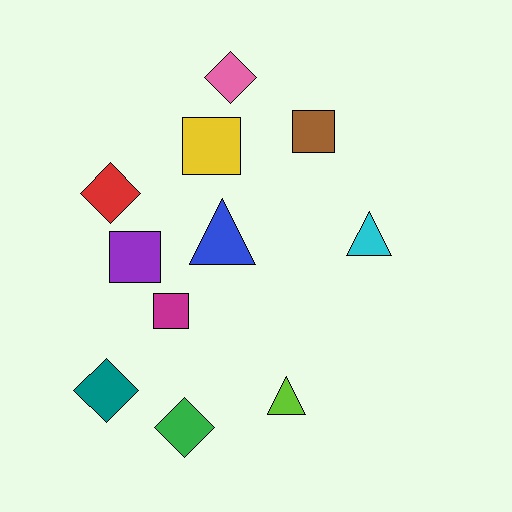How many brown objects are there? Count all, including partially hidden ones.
There is 1 brown object.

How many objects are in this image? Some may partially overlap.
There are 11 objects.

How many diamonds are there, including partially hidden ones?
There are 4 diamonds.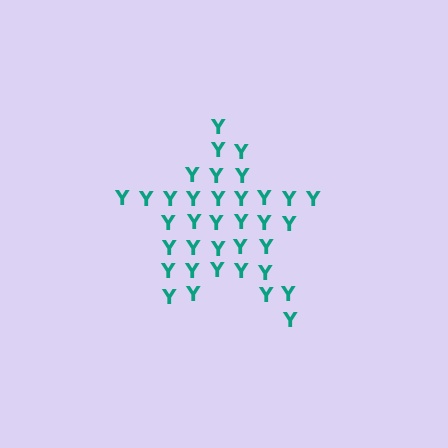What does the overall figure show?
The overall figure shows a star.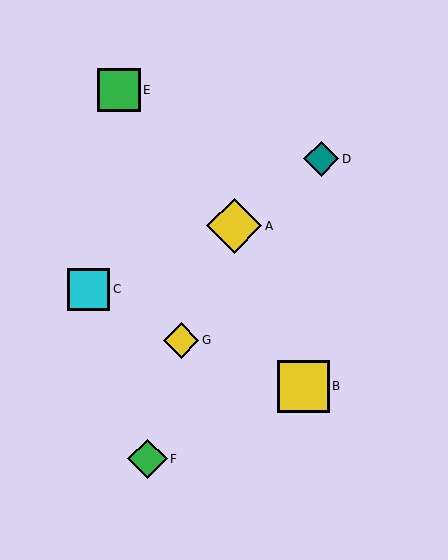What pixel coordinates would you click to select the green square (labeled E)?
Click at (119, 90) to select the green square E.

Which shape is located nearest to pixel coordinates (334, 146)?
The teal diamond (labeled D) at (321, 159) is nearest to that location.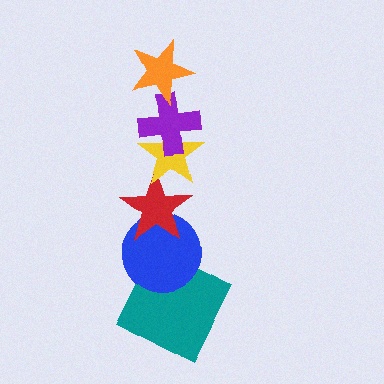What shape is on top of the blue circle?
The red star is on top of the blue circle.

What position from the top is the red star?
The red star is 4th from the top.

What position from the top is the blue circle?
The blue circle is 5th from the top.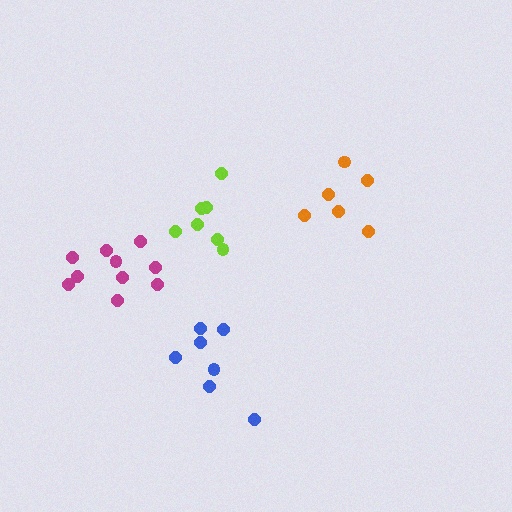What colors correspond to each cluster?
The clusters are colored: lime, orange, magenta, blue.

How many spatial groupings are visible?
There are 4 spatial groupings.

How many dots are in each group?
Group 1: 7 dots, Group 2: 6 dots, Group 3: 10 dots, Group 4: 7 dots (30 total).